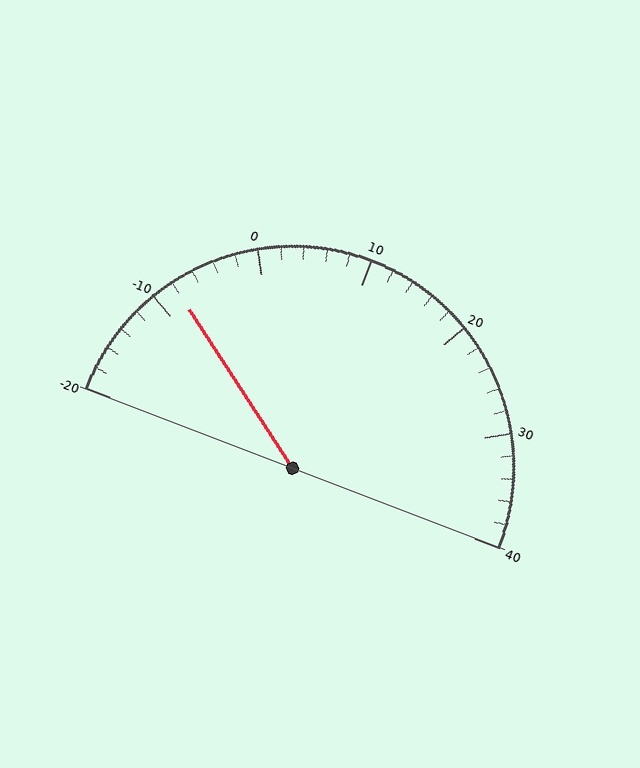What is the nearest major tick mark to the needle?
The nearest major tick mark is -10.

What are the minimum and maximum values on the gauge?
The gauge ranges from -20 to 40.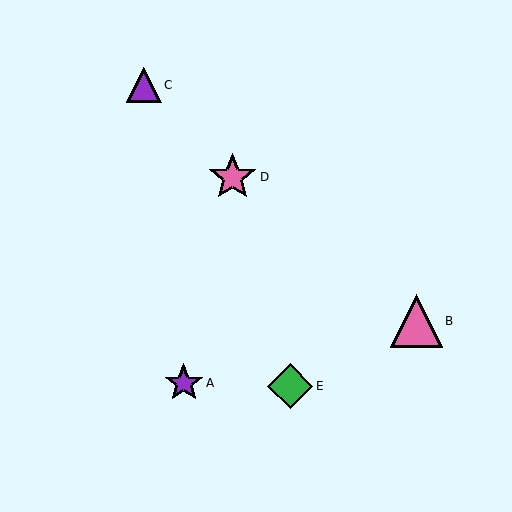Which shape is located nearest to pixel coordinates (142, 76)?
The purple triangle (labeled C) at (144, 85) is nearest to that location.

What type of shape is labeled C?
Shape C is a purple triangle.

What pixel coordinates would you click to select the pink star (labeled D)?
Click at (232, 177) to select the pink star D.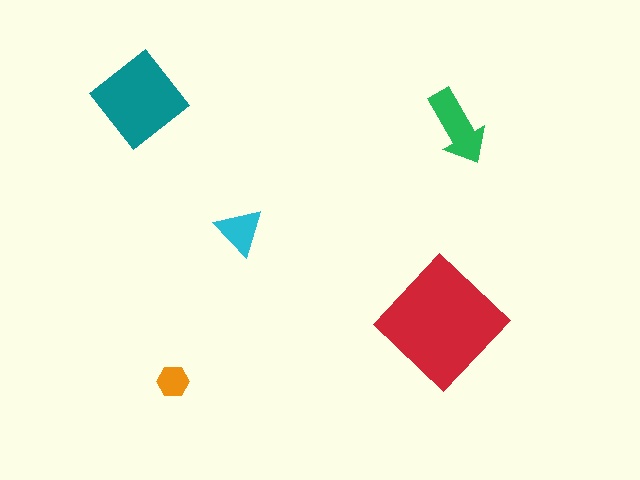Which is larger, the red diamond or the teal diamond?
The red diamond.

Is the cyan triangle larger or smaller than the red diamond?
Smaller.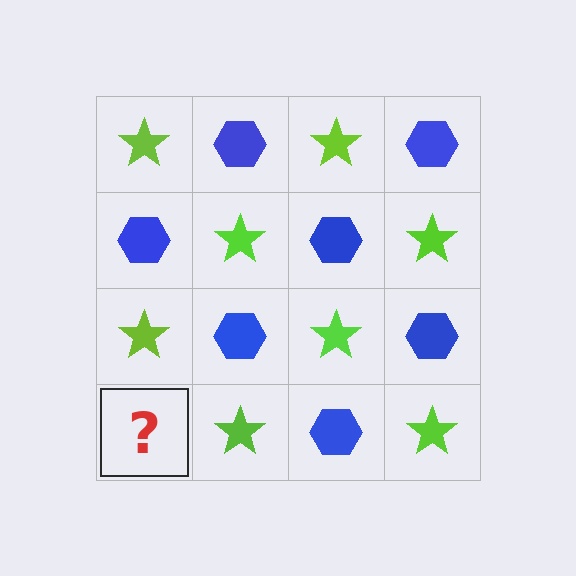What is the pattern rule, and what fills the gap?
The rule is that it alternates lime star and blue hexagon in a checkerboard pattern. The gap should be filled with a blue hexagon.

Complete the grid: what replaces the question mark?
The question mark should be replaced with a blue hexagon.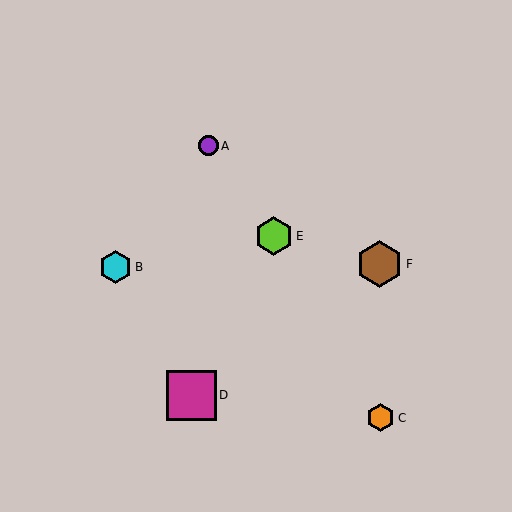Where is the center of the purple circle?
The center of the purple circle is at (208, 146).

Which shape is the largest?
The magenta square (labeled D) is the largest.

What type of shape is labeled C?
Shape C is an orange hexagon.